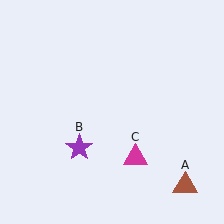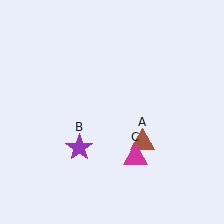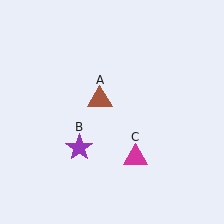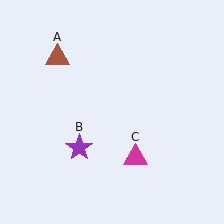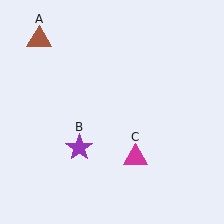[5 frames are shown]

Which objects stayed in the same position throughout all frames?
Purple star (object B) and magenta triangle (object C) remained stationary.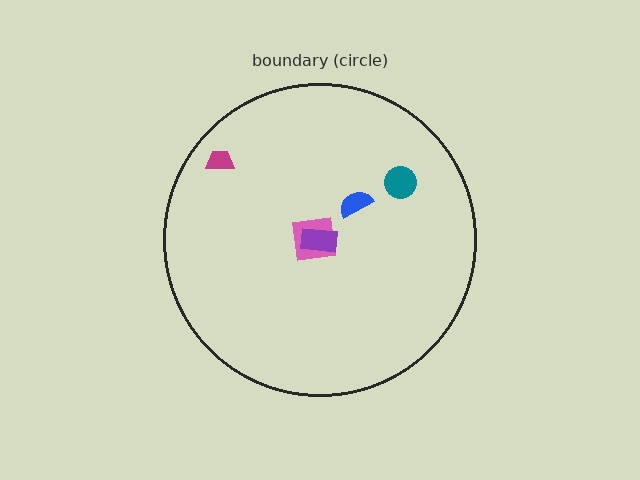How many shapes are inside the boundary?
5 inside, 0 outside.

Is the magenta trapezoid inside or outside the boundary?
Inside.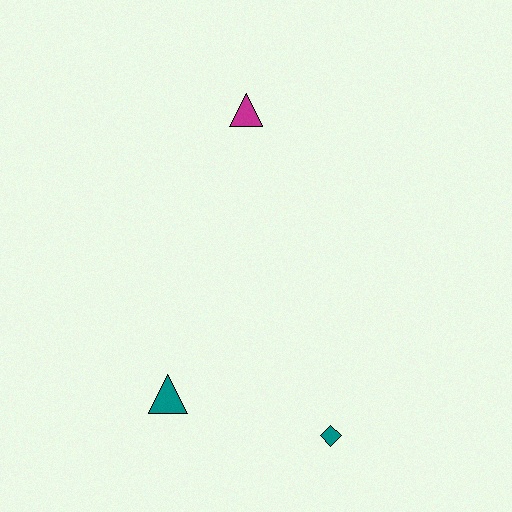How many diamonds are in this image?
There is 1 diamond.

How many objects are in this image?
There are 3 objects.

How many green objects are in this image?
There are no green objects.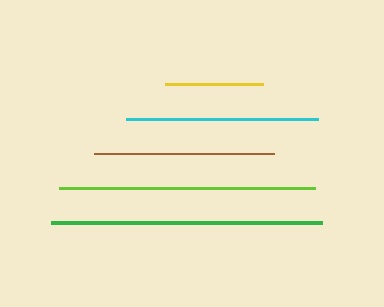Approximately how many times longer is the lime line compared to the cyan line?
The lime line is approximately 1.3 times the length of the cyan line.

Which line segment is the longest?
The green line is the longest at approximately 271 pixels.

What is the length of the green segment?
The green segment is approximately 271 pixels long.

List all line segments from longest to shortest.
From longest to shortest: green, lime, cyan, brown, yellow.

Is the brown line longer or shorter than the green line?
The green line is longer than the brown line.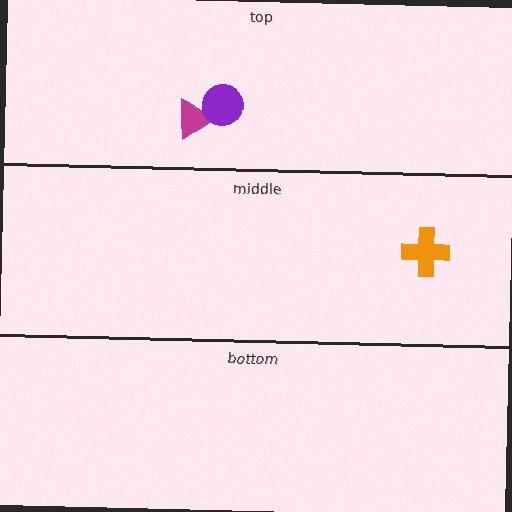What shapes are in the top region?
The magenta triangle, the purple circle.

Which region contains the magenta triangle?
The top region.